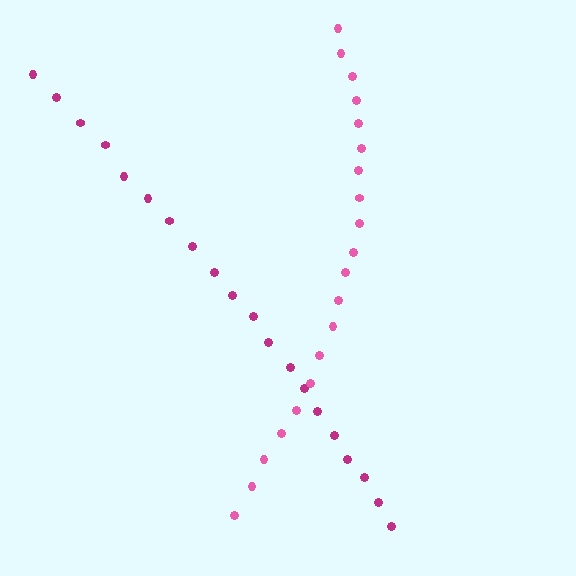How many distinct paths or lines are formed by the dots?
There are 2 distinct paths.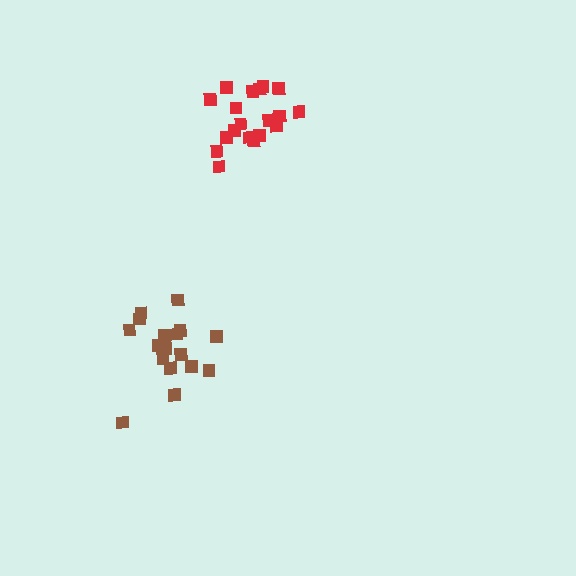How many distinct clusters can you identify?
There are 2 distinct clusters.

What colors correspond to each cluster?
The clusters are colored: red, brown.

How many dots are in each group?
Group 1: 19 dots, Group 2: 17 dots (36 total).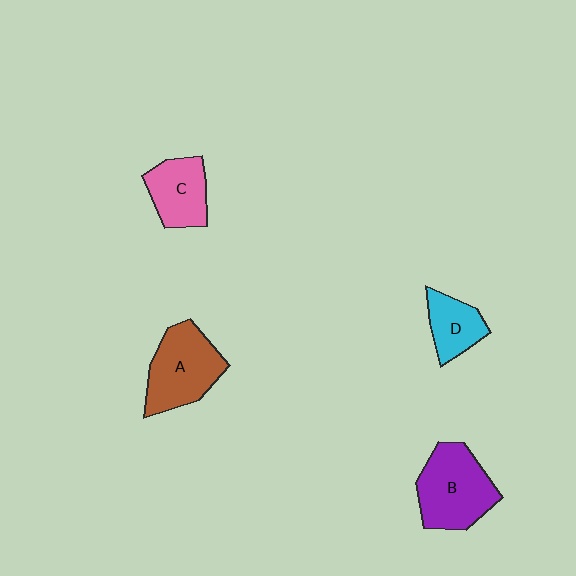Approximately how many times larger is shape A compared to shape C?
Approximately 1.4 times.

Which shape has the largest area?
Shape B (purple).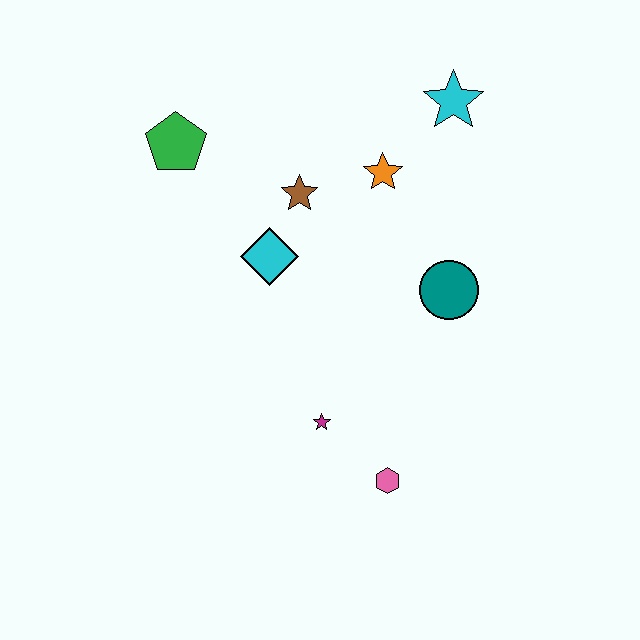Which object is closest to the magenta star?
The pink hexagon is closest to the magenta star.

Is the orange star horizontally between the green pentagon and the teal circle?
Yes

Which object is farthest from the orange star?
The pink hexagon is farthest from the orange star.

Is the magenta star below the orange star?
Yes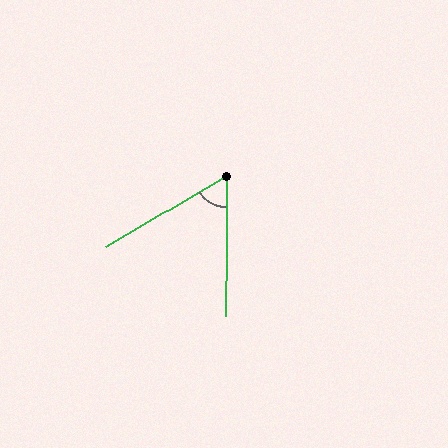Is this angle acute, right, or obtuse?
It is acute.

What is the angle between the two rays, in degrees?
Approximately 59 degrees.